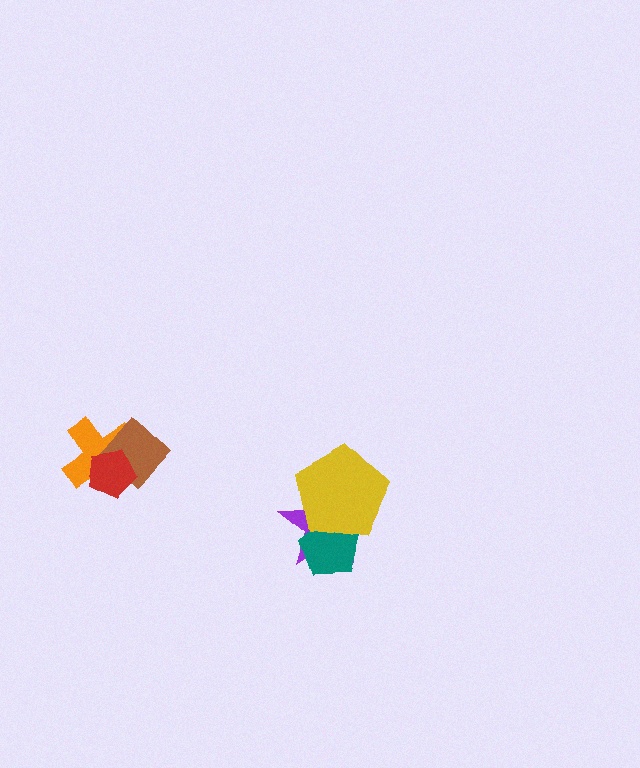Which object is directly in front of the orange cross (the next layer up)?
The brown diamond is directly in front of the orange cross.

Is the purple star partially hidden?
Yes, it is partially covered by another shape.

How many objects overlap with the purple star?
2 objects overlap with the purple star.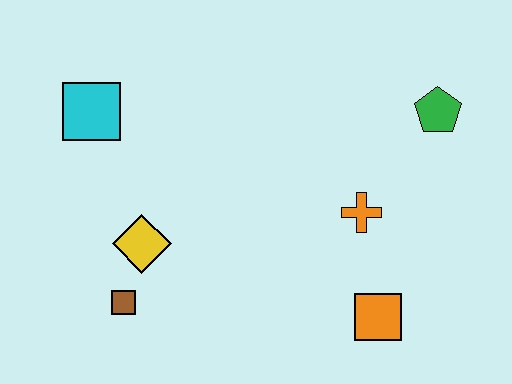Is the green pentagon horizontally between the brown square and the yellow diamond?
No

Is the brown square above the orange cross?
No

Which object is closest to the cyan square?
The yellow diamond is closest to the cyan square.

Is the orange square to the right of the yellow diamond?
Yes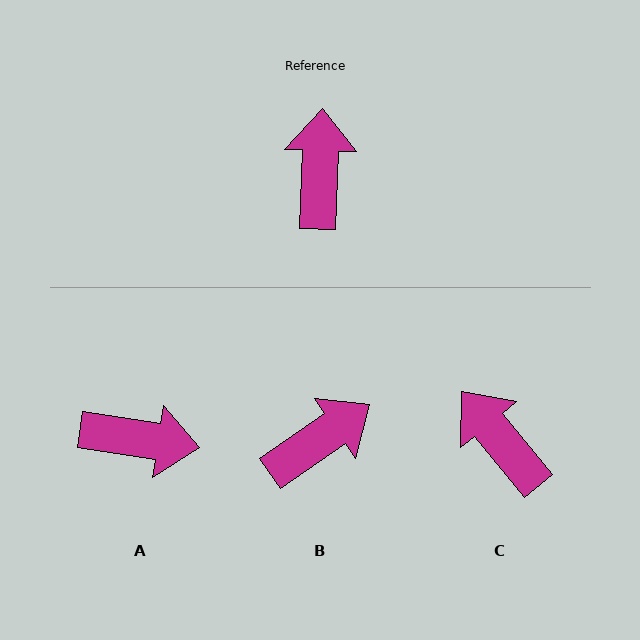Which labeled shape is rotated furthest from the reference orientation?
A, about 96 degrees away.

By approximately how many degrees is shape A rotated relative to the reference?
Approximately 96 degrees clockwise.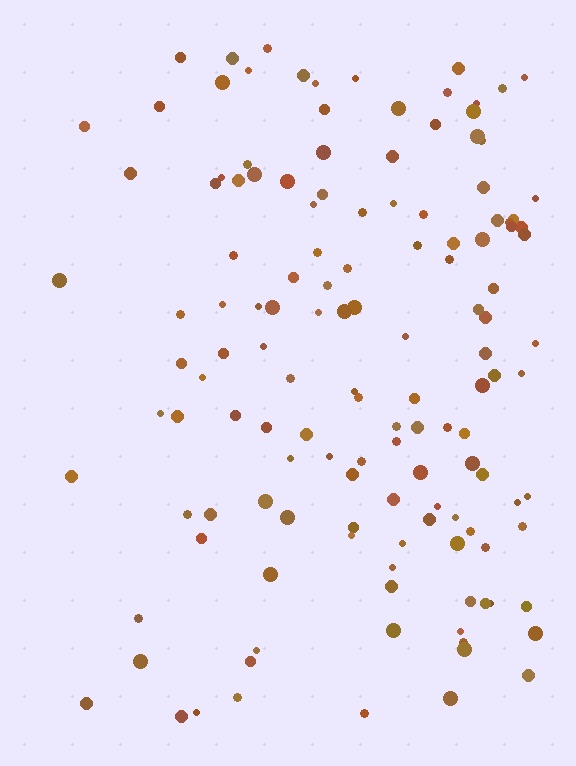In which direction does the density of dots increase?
From left to right, with the right side densest.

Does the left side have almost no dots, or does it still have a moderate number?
Still a moderate number, just noticeably fewer than the right.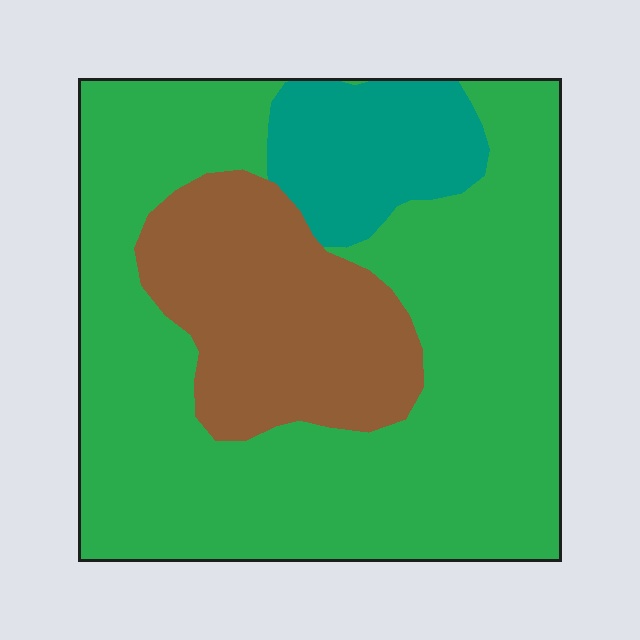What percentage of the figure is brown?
Brown takes up between a sixth and a third of the figure.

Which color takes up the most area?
Green, at roughly 65%.